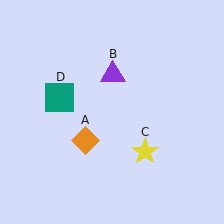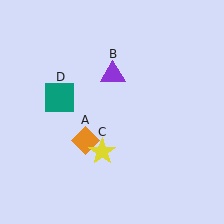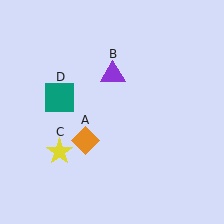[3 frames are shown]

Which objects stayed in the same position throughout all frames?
Orange diamond (object A) and purple triangle (object B) and teal square (object D) remained stationary.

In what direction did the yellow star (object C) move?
The yellow star (object C) moved left.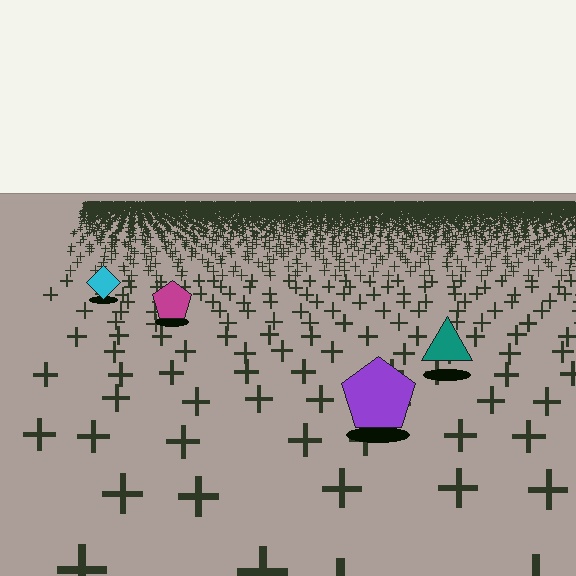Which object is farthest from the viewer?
The cyan diamond is farthest from the viewer. It appears smaller and the ground texture around it is denser.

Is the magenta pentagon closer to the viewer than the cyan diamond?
Yes. The magenta pentagon is closer — you can tell from the texture gradient: the ground texture is coarser near it.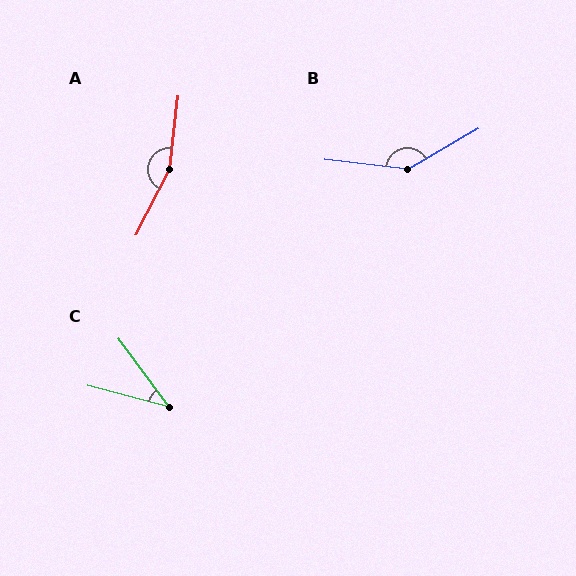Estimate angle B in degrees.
Approximately 144 degrees.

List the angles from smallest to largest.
C (38°), B (144°), A (160°).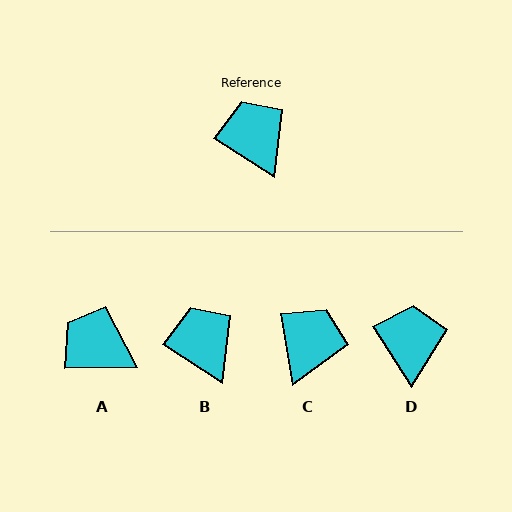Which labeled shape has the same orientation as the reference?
B.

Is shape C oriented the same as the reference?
No, it is off by about 47 degrees.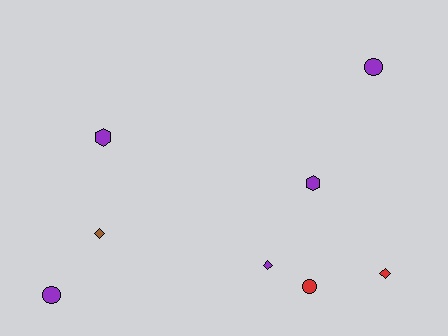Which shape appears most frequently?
Diamond, with 3 objects.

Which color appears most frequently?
Purple, with 5 objects.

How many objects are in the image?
There are 8 objects.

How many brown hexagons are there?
There are no brown hexagons.